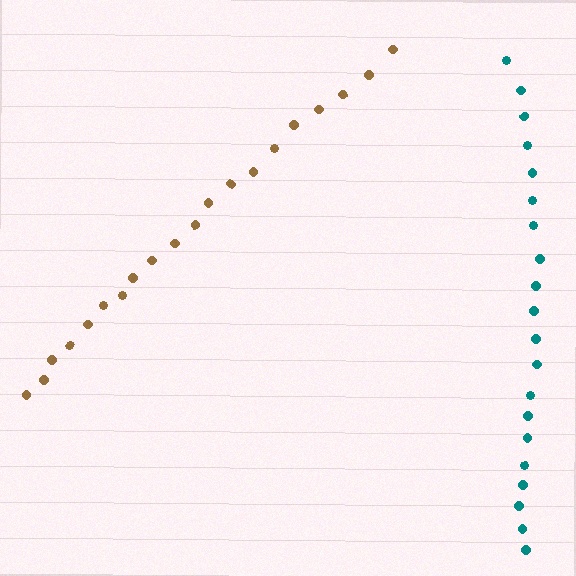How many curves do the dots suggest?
There are 2 distinct paths.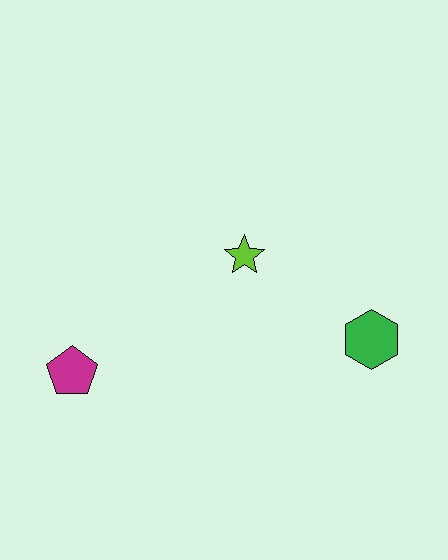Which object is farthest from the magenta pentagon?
The green hexagon is farthest from the magenta pentagon.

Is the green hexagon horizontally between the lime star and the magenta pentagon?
No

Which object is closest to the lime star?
The green hexagon is closest to the lime star.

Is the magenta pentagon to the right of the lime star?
No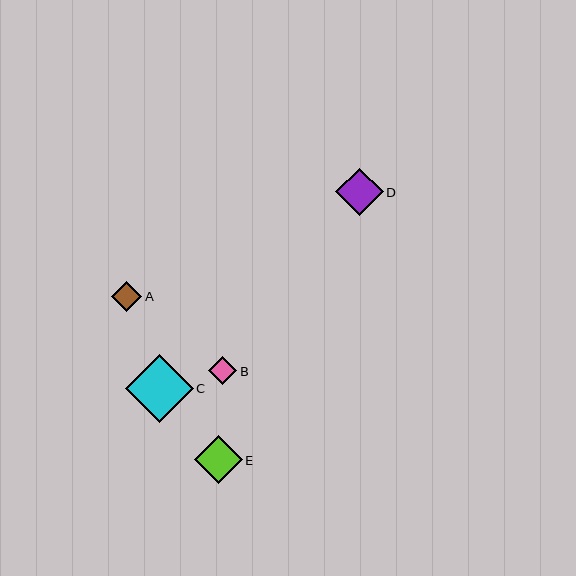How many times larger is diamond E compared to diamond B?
Diamond E is approximately 1.7 times the size of diamond B.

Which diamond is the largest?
Diamond C is the largest with a size of approximately 68 pixels.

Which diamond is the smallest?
Diamond B is the smallest with a size of approximately 28 pixels.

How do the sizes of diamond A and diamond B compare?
Diamond A and diamond B are approximately the same size.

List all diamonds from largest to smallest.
From largest to smallest: C, E, D, A, B.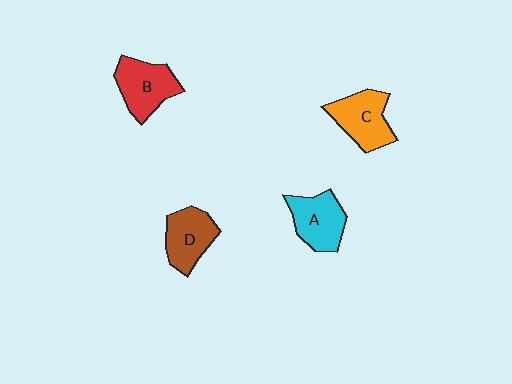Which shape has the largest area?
Shape B (red).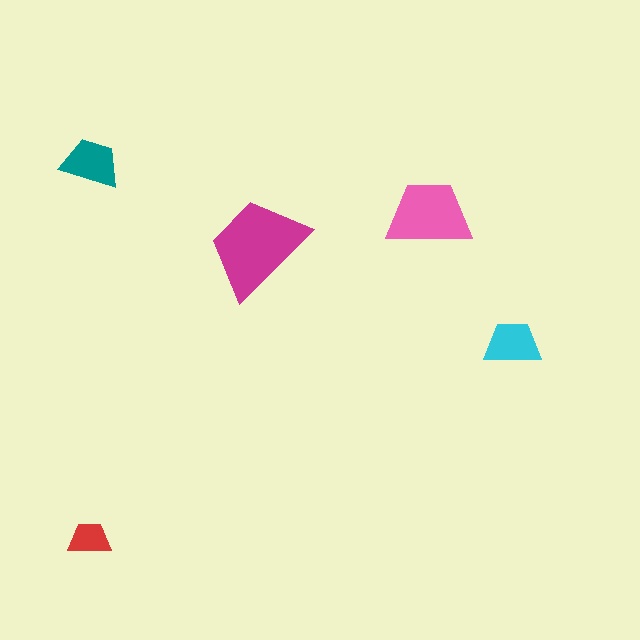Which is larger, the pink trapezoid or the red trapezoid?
The pink one.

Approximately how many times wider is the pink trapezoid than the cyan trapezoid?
About 1.5 times wider.